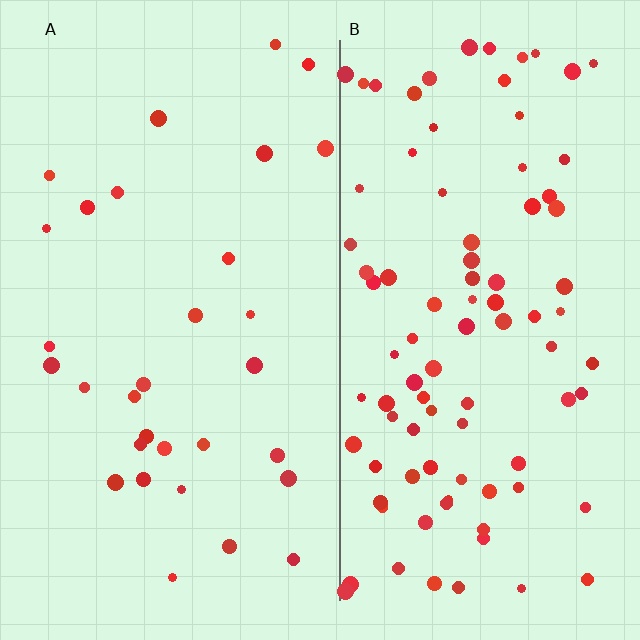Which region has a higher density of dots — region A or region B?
B (the right).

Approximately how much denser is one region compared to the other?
Approximately 3.0× — region B over region A.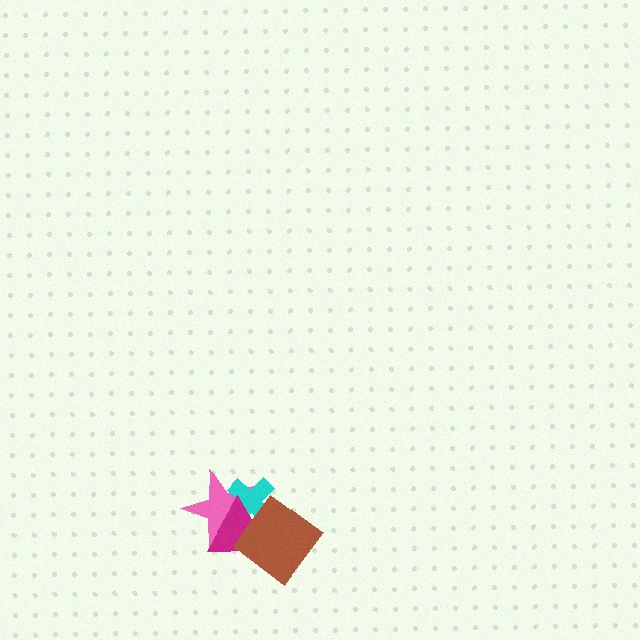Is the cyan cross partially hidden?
Yes, it is partially covered by another shape.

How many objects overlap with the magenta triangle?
3 objects overlap with the magenta triangle.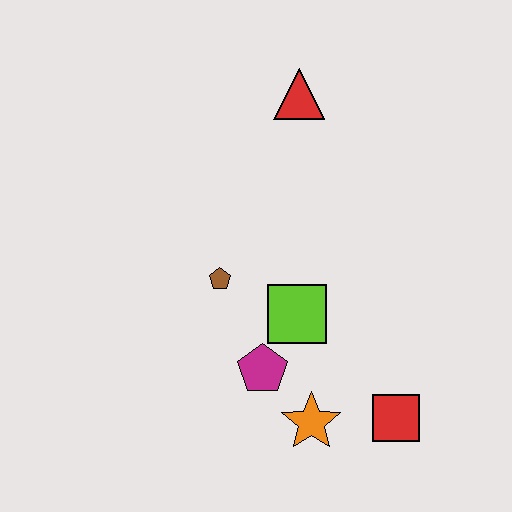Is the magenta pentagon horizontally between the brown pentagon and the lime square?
Yes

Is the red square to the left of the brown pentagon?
No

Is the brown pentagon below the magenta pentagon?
No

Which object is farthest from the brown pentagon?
The red square is farthest from the brown pentagon.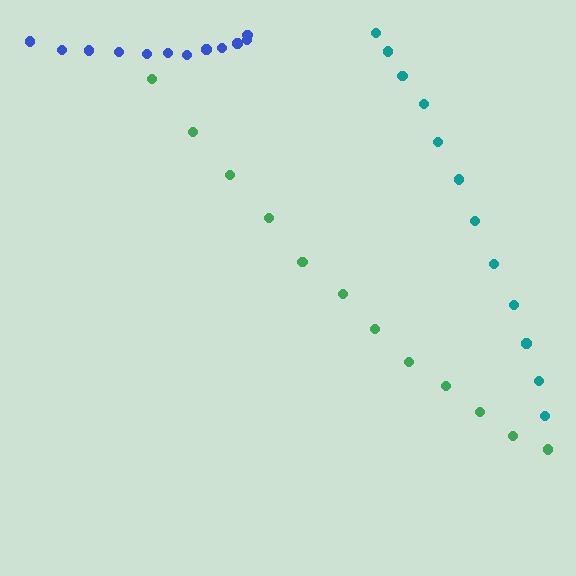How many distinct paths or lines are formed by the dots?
There are 3 distinct paths.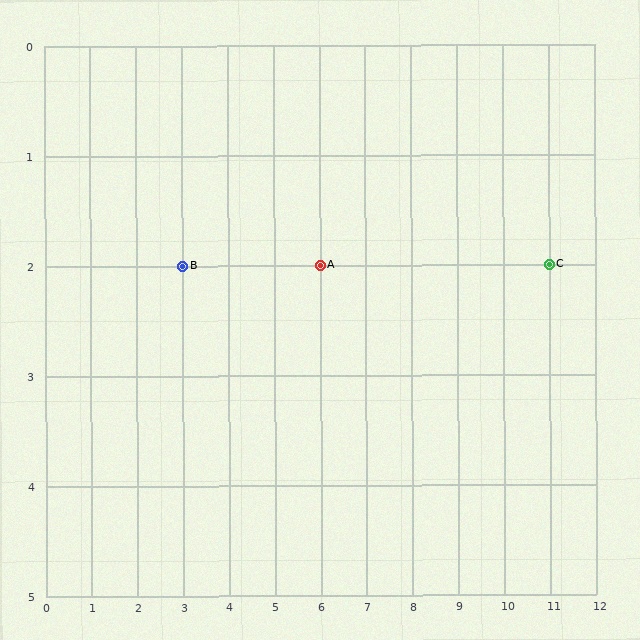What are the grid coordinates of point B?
Point B is at grid coordinates (3, 2).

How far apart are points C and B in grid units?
Points C and B are 8 columns apart.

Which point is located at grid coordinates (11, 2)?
Point C is at (11, 2).